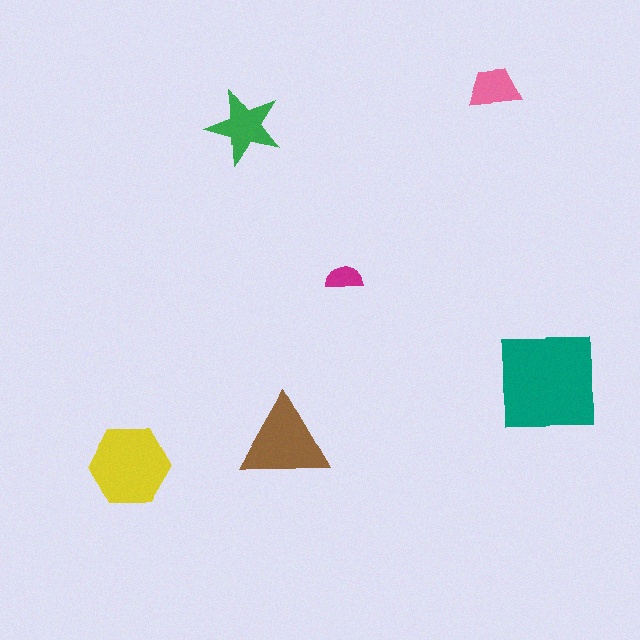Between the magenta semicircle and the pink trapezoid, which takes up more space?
The pink trapezoid.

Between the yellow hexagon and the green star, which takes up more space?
The yellow hexagon.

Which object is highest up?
The pink trapezoid is topmost.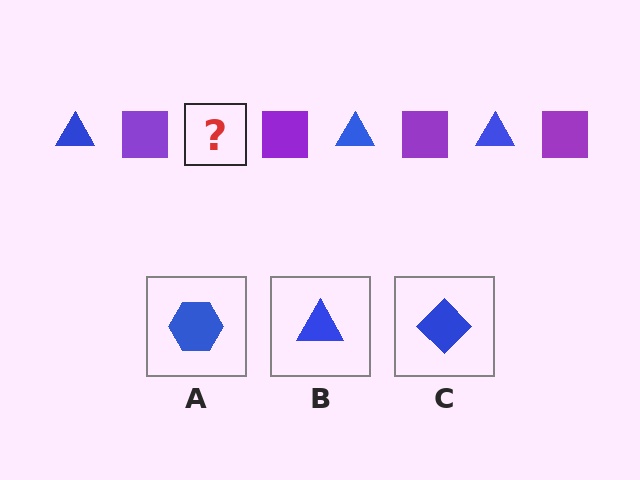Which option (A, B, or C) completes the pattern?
B.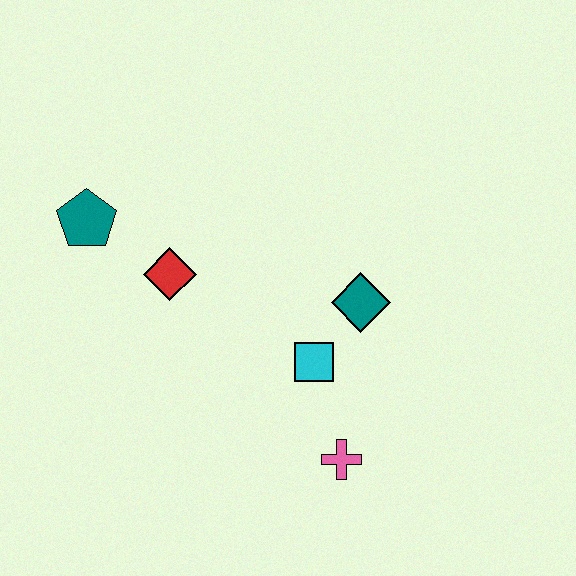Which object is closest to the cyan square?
The teal diamond is closest to the cyan square.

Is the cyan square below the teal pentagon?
Yes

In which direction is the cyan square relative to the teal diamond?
The cyan square is below the teal diamond.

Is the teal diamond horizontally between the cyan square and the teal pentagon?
No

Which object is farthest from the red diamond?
The pink cross is farthest from the red diamond.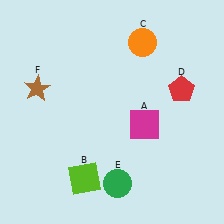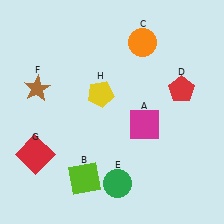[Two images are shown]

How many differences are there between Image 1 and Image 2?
There are 2 differences between the two images.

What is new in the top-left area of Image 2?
A yellow pentagon (H) was added in the top-left area of Image 2.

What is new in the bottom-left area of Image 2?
A red square (G) was added in the bottom-left area of Image 2.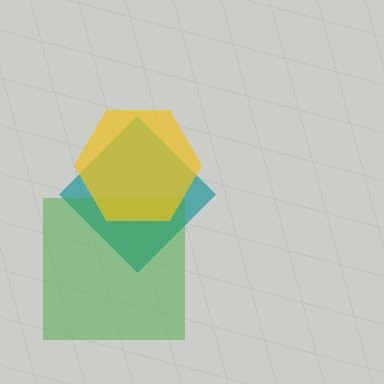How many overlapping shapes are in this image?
There are 3 overlapping shapes in the image.